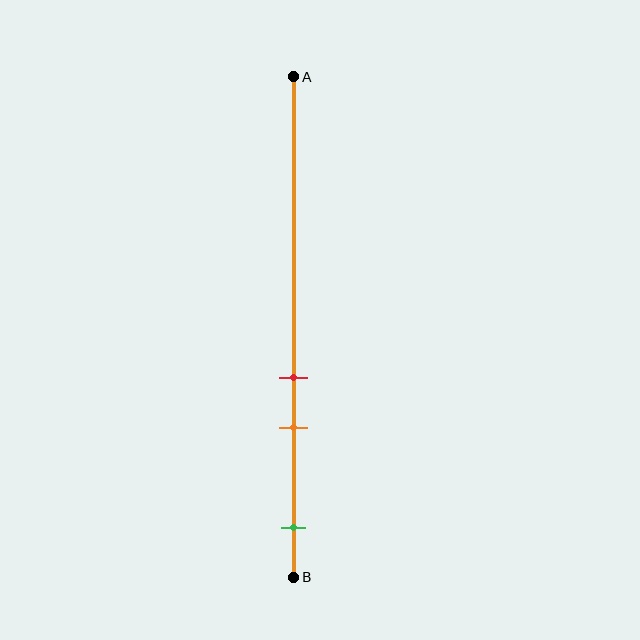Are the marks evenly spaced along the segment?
No, the marks are not evenly spaced.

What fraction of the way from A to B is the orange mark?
The orange mark is approximately 70% (0.7) of the way from A to B.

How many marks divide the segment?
There are 3 marks dividing the segment.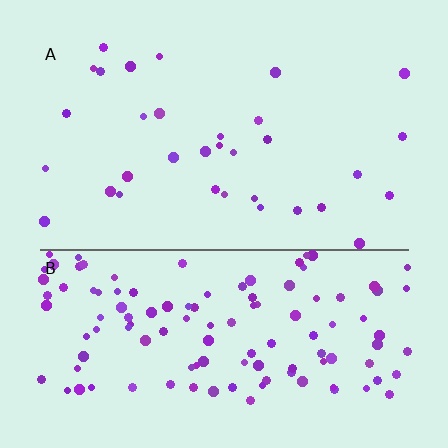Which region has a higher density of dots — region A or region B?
B (the bottom).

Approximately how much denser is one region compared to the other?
Approximately 3.8× — region B over region A.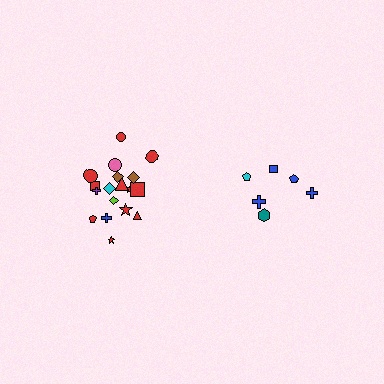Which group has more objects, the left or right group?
The left group.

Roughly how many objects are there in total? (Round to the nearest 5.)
Roughly 25 objects in total.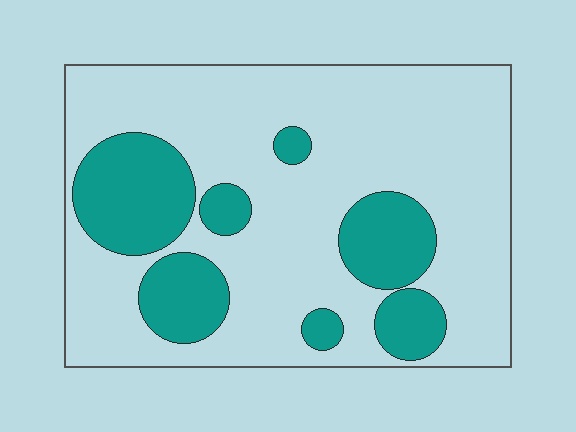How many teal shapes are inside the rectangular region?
7.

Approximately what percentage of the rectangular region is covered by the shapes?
Approximately 25%.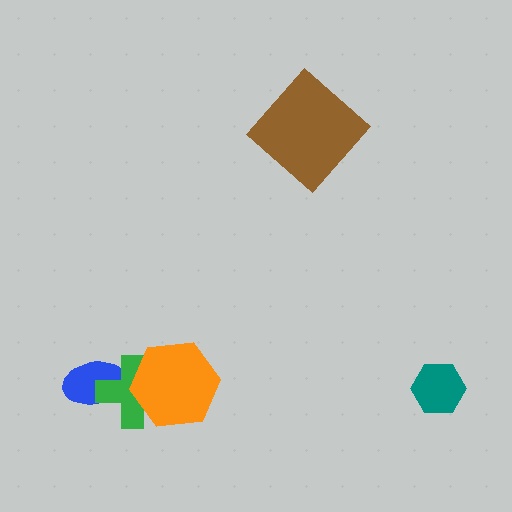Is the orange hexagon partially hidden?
No, no other shape covers it.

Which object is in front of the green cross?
The orange hexagon is in front of the green cross.